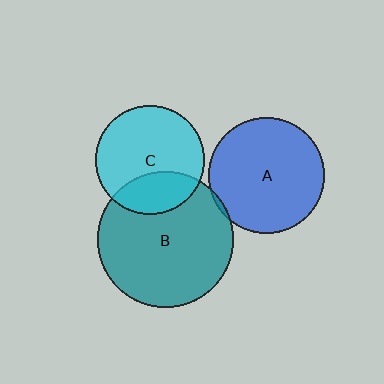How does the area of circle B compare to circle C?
Approximately 1.5 times.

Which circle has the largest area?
Circle B (teal).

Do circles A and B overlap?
Yes.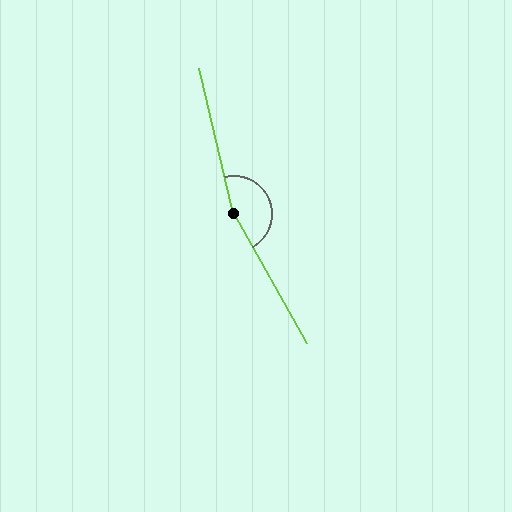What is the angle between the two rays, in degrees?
Approximately 164 degrees.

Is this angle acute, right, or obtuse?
It is obtuse.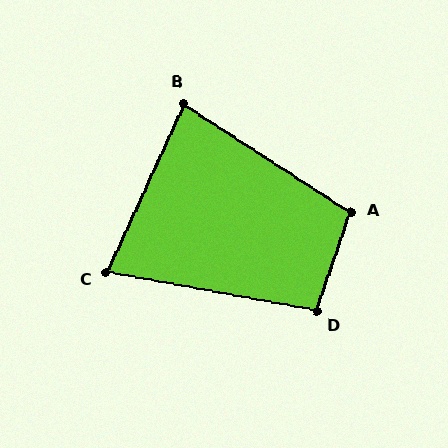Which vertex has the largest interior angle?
A, at approximately 104 degrees.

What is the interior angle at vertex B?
Approximately 81 degrees (acute).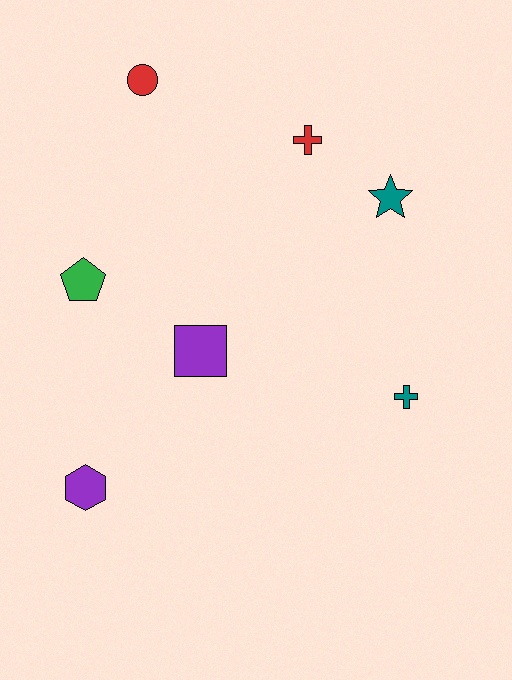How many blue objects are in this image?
There are no blue objects.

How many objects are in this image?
There are 7 objects.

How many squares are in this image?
There is 1 square.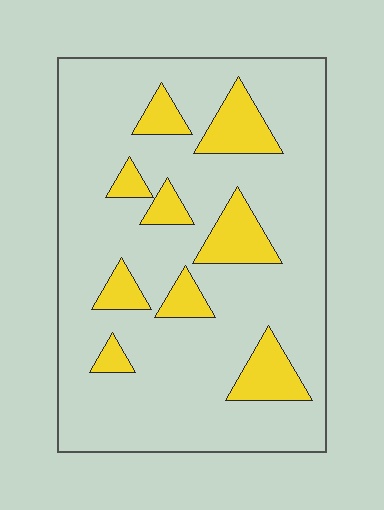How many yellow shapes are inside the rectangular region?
9.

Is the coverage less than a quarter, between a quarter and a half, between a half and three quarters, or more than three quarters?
Less than a quarter.